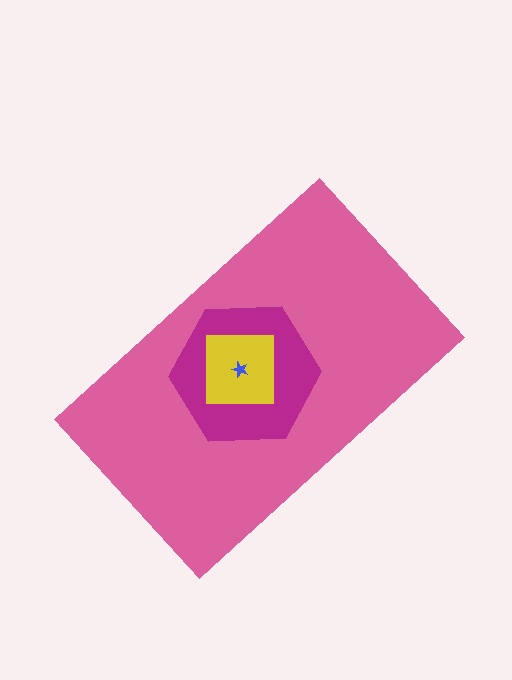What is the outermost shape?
The pink rectangle.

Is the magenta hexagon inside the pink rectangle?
Yes.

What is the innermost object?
The blue star.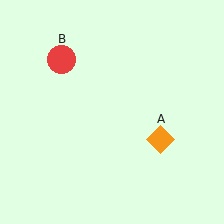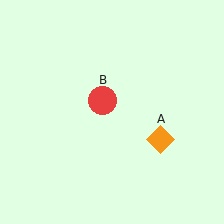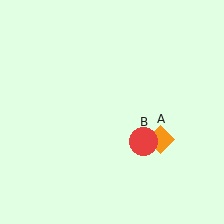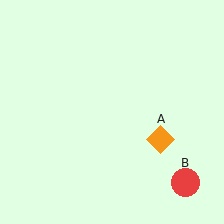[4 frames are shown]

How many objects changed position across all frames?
1 object changed position: red circle (object B).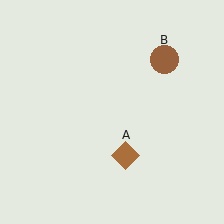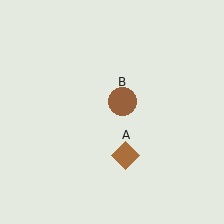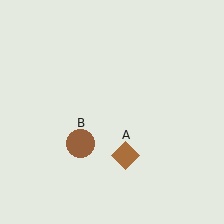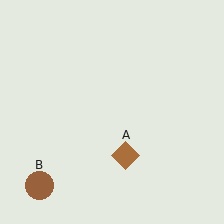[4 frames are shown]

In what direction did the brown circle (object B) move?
The brown circle (object B) moved down and to the left.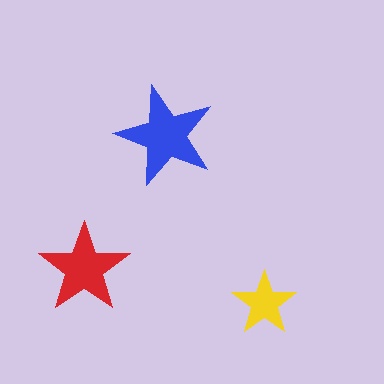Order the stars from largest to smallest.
the blue one, the red one, the yellow one.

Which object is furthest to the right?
The yellow star is rightmost.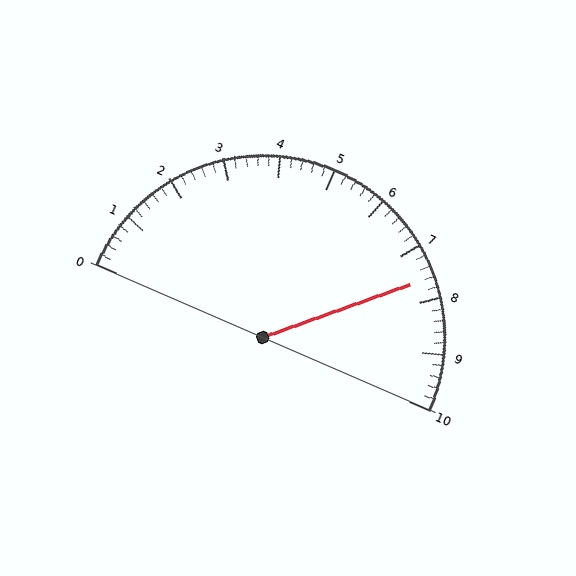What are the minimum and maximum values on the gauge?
The gauge ranges from 0 to 10.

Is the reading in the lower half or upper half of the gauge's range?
The reading is in the upper half of the range (0 to 10).